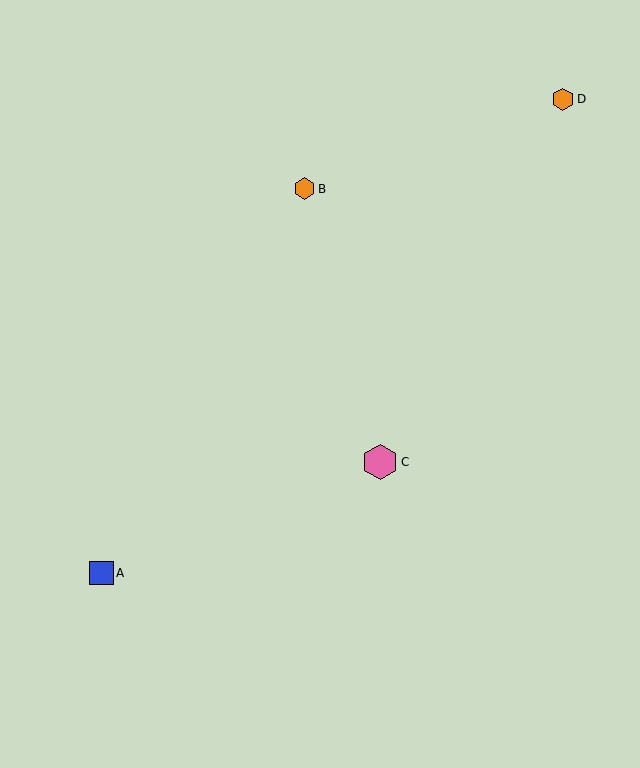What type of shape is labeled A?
Shape A is a blue square.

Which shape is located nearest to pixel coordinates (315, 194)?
The orange hexagon (labeled B) at (304, 189) is nearest to that location.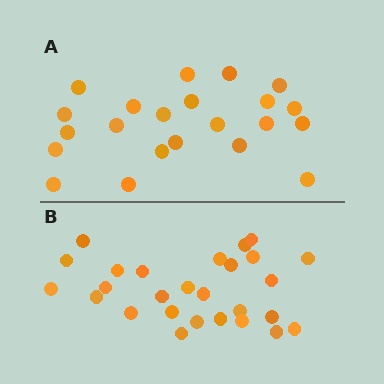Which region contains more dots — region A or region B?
Region B (the bottom region) has more dots.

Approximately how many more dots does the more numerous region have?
Region B has about 5 more dots than region A.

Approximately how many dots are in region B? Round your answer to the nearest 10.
About 30 dots. (The exact count is 27, which rounds to 30.)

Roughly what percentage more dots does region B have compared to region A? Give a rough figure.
About 25% more.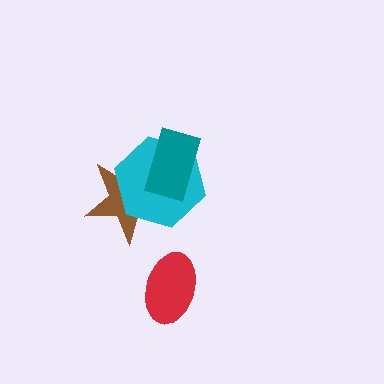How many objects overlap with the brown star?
2 objects overlap with the brown star.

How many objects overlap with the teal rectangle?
2 objects overlap with the teal rectangle.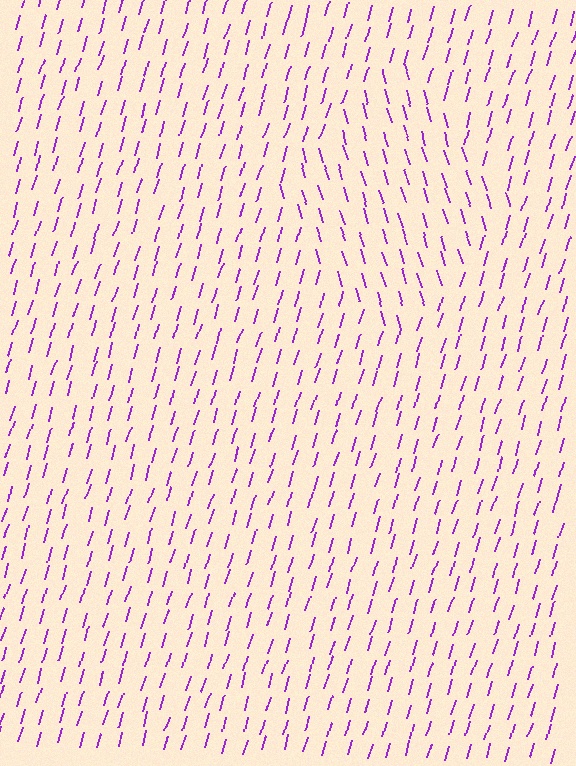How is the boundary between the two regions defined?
The boundary is defined purely by a change in line orientation (approximately 33 degrees difference). All lines are the same color and thickness.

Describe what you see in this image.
The image is filled with small purple line segments. A diamond region in the image has lines oriented differently from the surrounding lines, creating a visible texture boundary.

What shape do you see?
I see a diamond.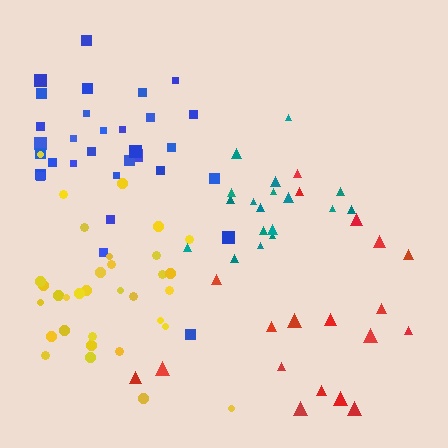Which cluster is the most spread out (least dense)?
Red.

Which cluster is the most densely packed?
Teal.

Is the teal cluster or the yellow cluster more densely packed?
Teal.